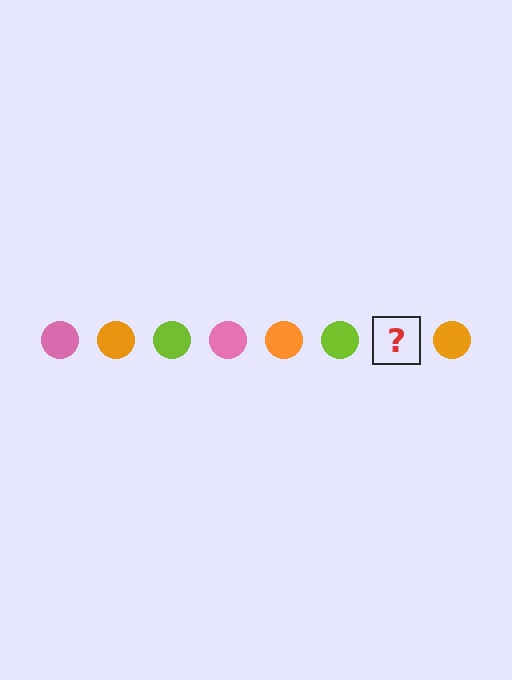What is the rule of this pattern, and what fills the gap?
The rule is that the pattern cycles through pink, orange, lime circles. The gap should be filled with a pink circle.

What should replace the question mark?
The question mark should be replaced with a pink circle.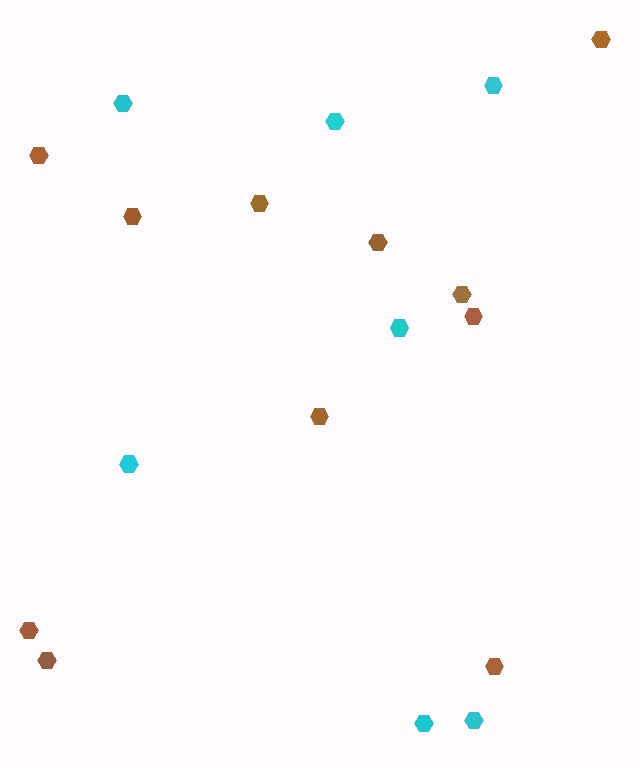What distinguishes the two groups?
There are 2 groups: one group of cyan hexagons (7) and one group of brown hexagons (11).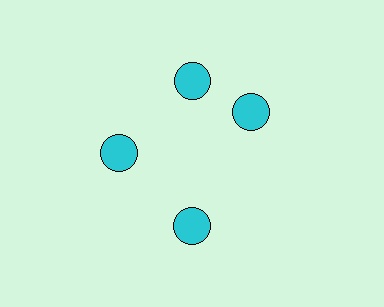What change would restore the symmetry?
The symmetry would be restored by rotating it back into even spacing with its neighbors so that all 4 circles sit at equal angles and equal distance from the center.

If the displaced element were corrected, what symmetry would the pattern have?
It would have 4-fold rotational symmetry — the pattern would map onto itself every 90 degrees.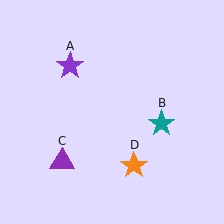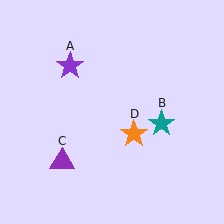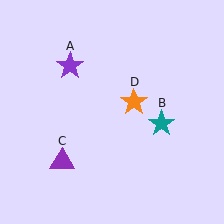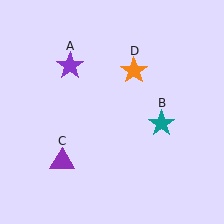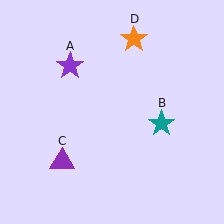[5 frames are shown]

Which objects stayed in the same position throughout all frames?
Purple star (object A) and teal star (object B) and purple triangle (object C) remained stationary.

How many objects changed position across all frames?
1 object changed position: orange star (object D).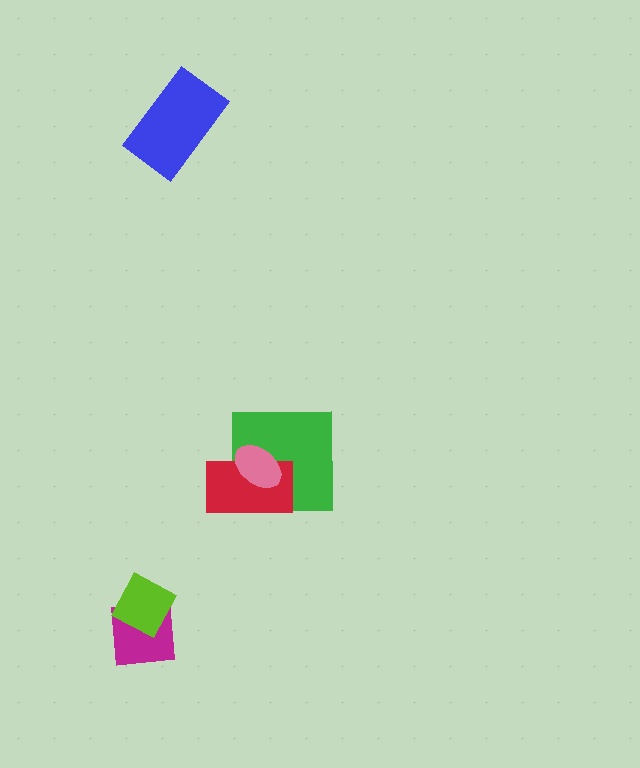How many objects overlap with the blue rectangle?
0 objects overlap with the blue rectangle.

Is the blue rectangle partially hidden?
No, no other shape covers it.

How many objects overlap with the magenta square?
1 object overlaps with the magenta square.